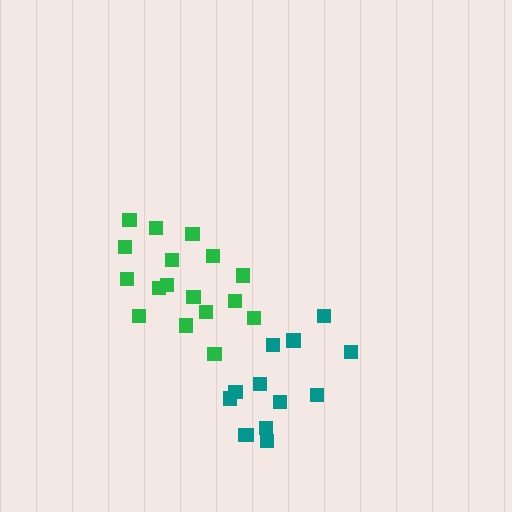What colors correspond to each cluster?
The clusters are colored: green, teal.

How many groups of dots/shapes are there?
There are 2 groups.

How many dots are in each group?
Group 1: 17 dots, Group 2: 13 dots (30 total).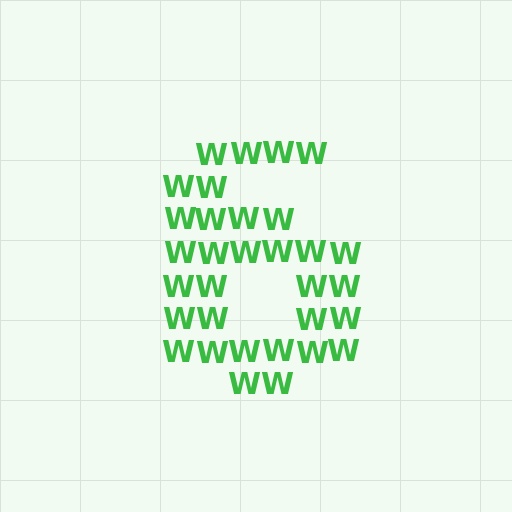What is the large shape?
The large shape is the digit 6.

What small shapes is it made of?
It is made of small letter W's.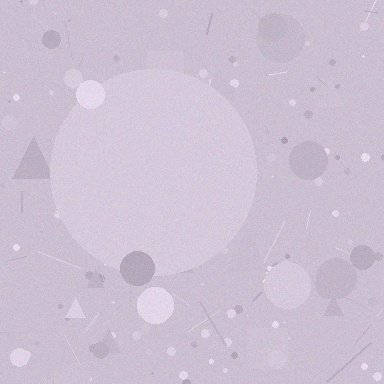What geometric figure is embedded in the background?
A circle is embedded in the background.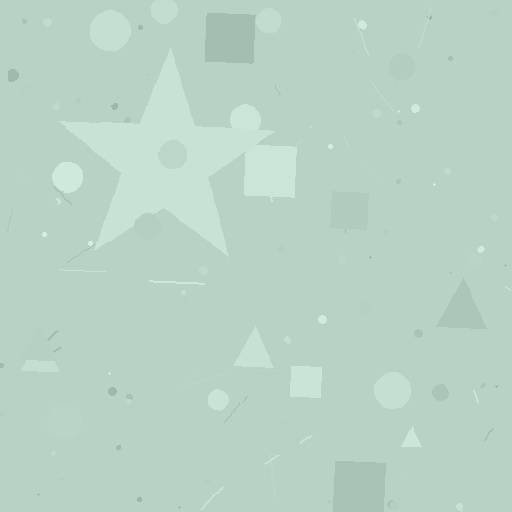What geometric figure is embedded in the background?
A star is embedded in the background.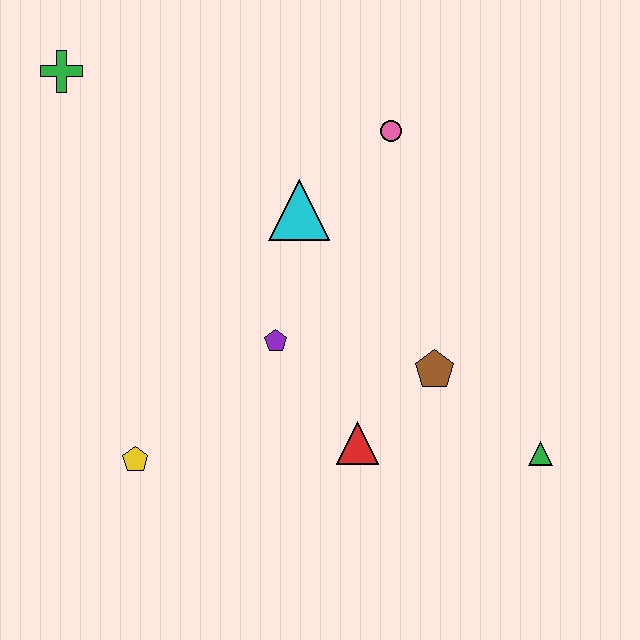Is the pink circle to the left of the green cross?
No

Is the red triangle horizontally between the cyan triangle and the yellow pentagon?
No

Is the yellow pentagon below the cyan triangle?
Yes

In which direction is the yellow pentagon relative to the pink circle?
The yellow pentagon is below the pink circle.